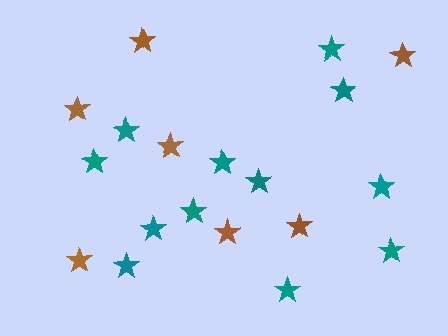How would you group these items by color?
There are 2 groups: one group of teal stars (12) and one group of brown stars (7).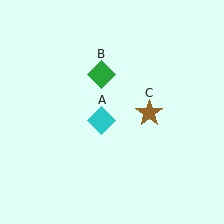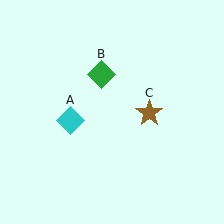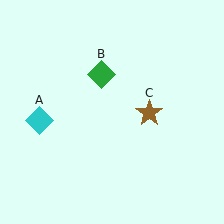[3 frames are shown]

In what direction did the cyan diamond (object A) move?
The cyan diamond (object A) moved left.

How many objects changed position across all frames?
1 object changed position: cyan diamond (object A).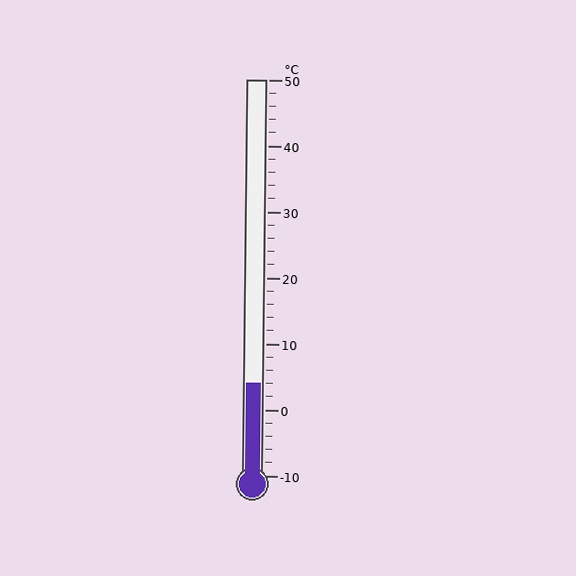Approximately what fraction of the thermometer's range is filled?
The thermometer is filled to approximately 25% of its range.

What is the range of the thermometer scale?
The thermometer scale ranges from -10°C to 50°C.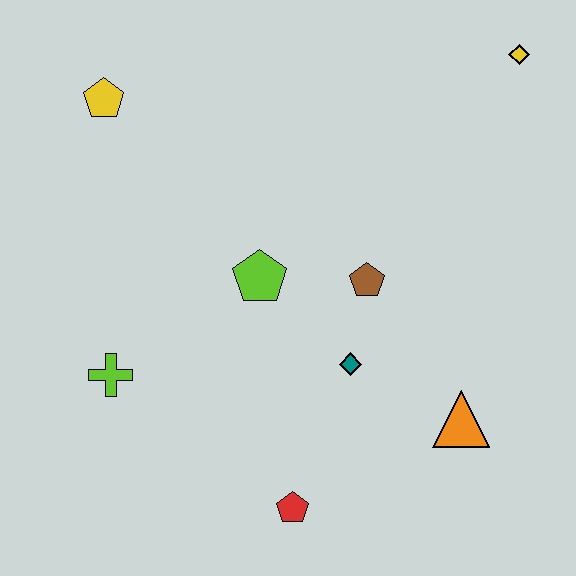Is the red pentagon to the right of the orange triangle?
No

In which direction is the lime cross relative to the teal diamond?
The lime cross is to the left of the teal diamond.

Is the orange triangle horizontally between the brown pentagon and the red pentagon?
No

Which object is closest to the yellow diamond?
The brown pentagon is closest to the yellow diamond.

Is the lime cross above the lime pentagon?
No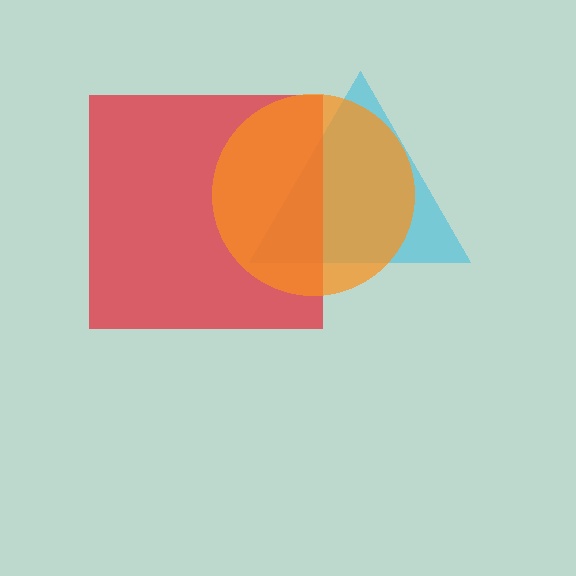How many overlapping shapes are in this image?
There are 3 overlapping shapes in the image.